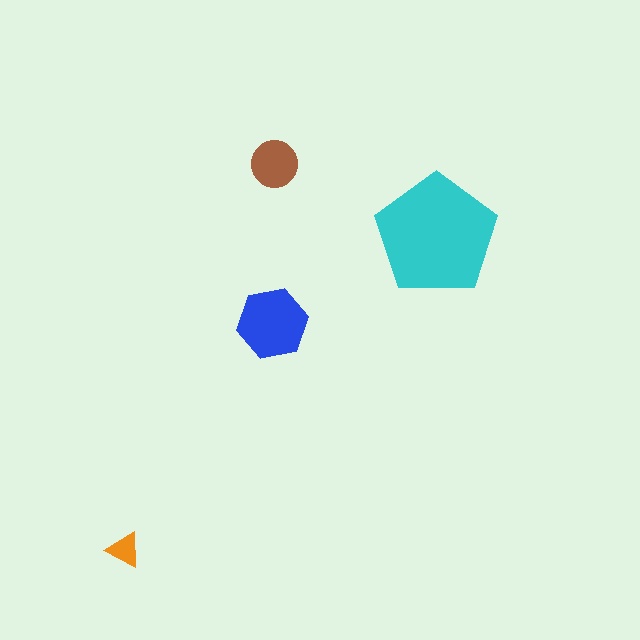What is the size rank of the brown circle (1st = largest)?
3rd.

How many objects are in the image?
There are 4 objects in the image.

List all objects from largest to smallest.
The cyan pentagon, the blue hexagon, the brown circle, the orange triangle.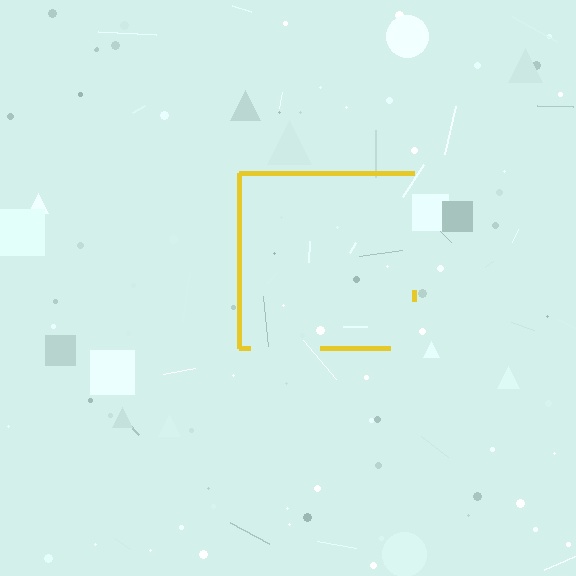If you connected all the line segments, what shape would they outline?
They would outline a square.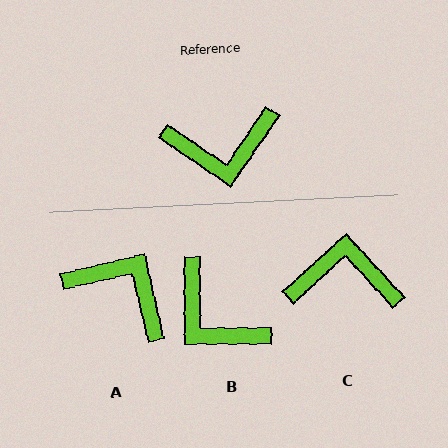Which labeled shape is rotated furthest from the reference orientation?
C, about 167 degrees away.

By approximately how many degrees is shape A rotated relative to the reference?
Approximately 138 degrees counter-clockwise.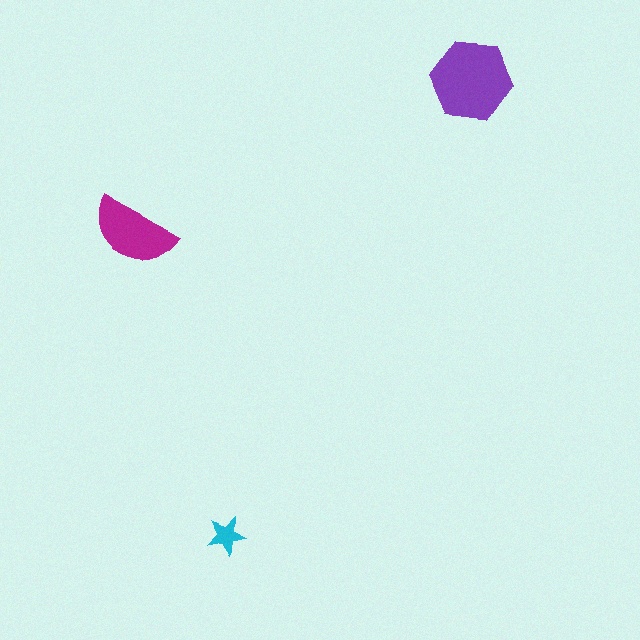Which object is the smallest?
The cyan star.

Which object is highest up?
The purple hexagon is topmost.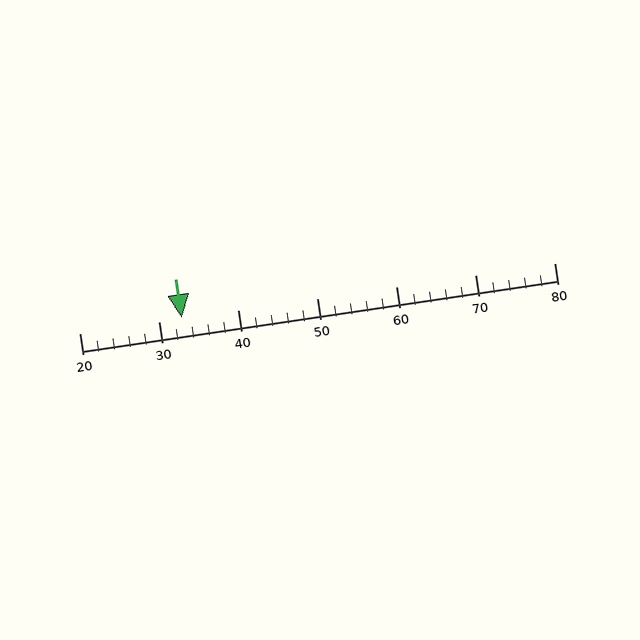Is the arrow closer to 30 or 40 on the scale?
The arrow is closer to 30.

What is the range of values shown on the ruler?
The ruler shows values from 20 to 80.